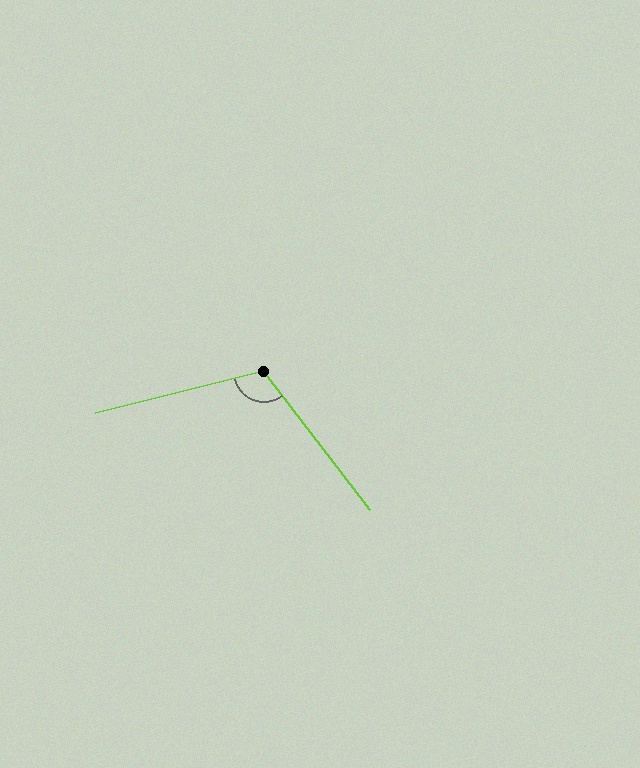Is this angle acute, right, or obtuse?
It is obtuse.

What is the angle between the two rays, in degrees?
Approximately 114 degrees.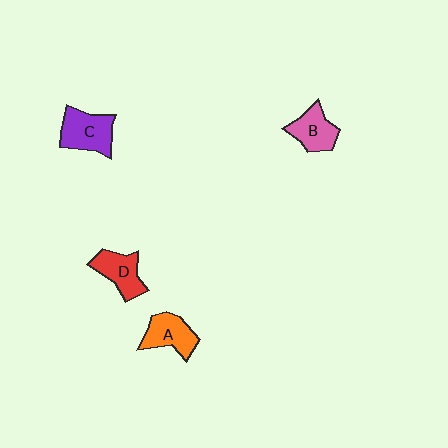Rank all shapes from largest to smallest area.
From largest to smallest: C (purple), A (orange), D (red), B (pink).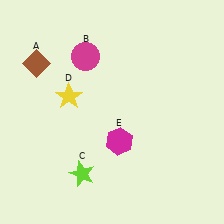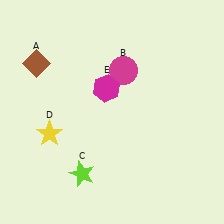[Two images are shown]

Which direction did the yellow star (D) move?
The yellow star (D) moved down.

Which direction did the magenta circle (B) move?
The magenta circle (B) moved right.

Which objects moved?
The objects that moved are: the magenta circle (B), the yellow star (D), the magenta hexagon (E).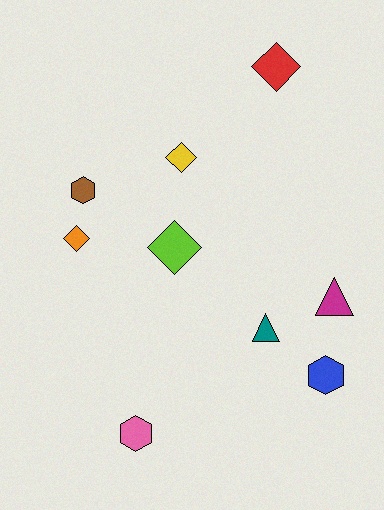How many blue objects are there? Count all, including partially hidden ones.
There is 1 blue object.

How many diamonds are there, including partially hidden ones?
There are 4 diamonds.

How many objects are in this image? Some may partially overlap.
There are 9 objects.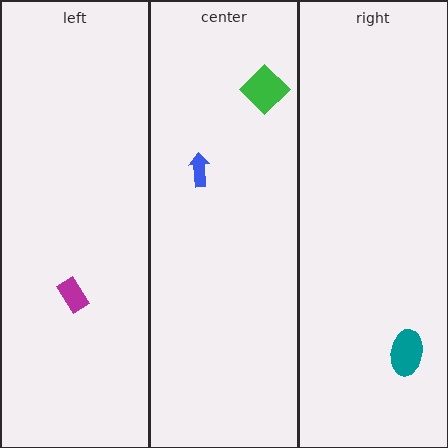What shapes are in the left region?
The magenta rectangle.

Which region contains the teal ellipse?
The right region.